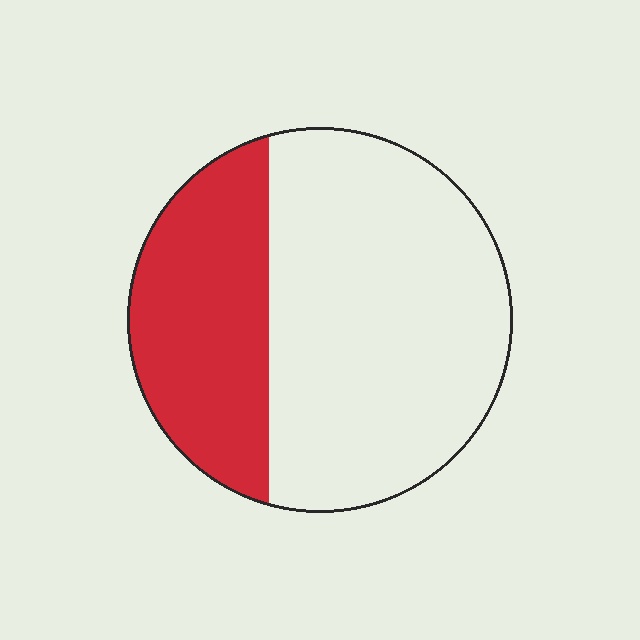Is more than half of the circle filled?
No.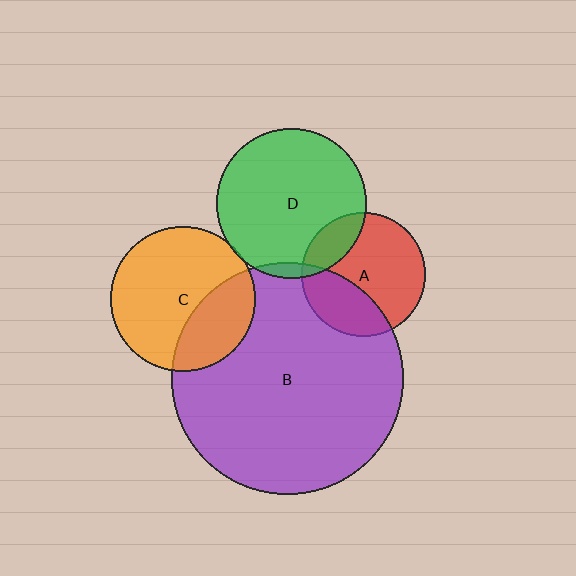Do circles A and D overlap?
Yes.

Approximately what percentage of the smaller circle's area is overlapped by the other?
Approximately 20%.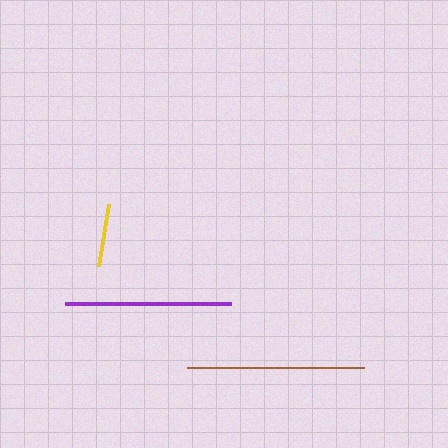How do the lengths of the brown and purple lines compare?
The brown and purple lines are approximately the same length.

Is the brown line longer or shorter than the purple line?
The brown line is longer than the purple line.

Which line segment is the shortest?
The yellow line is the shortest at approximately 63 pixels.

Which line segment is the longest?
The brown line is the longest at approximately 178 pixels.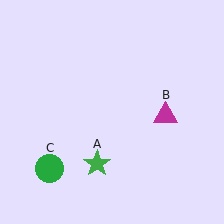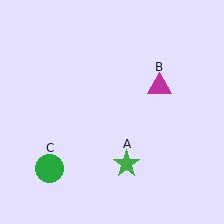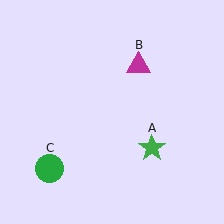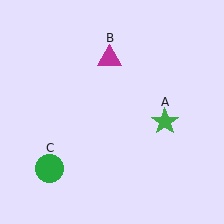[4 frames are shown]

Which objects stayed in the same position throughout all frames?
Green circle (object C) remained stationary.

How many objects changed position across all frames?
2 objects changed position: green star (object A), magenta triangle (object B).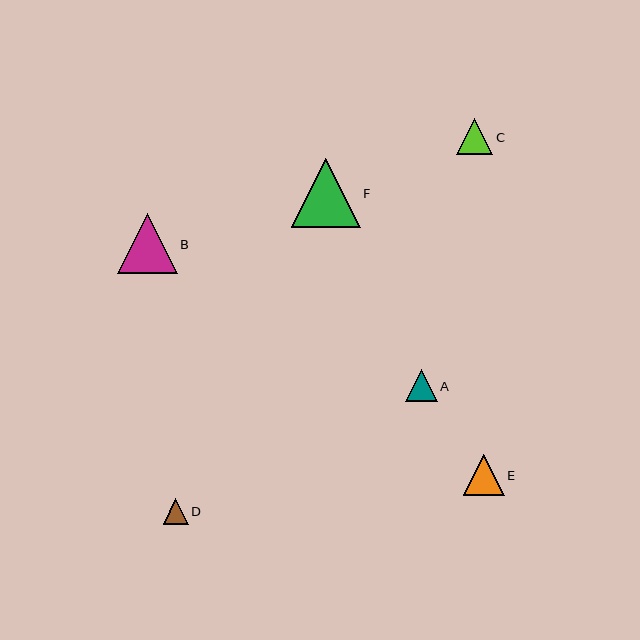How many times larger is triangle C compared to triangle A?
Triangle C is approximately 1.1 times the size of triangle A.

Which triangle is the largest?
Triangle F is the largest with a size of approximately 69 pixels.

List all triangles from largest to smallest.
From largest to smallest: F, B, E, C, A, D.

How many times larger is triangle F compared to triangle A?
Triangle F is approximately 2.2 times the size of triangle A.